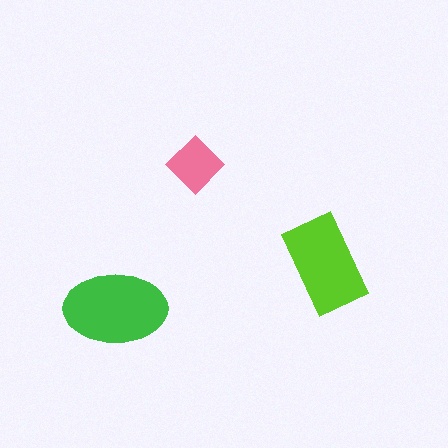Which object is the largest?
The green ellipse.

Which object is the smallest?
The pink diamond.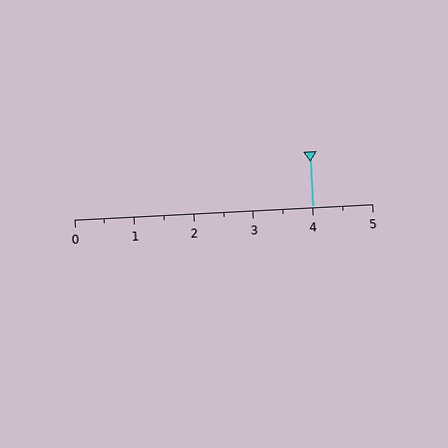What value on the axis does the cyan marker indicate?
The marker indicates approximately 4.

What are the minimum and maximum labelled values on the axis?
The axis runs from 0 to 5.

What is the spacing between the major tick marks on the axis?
The major ticks are spaced 1 apart.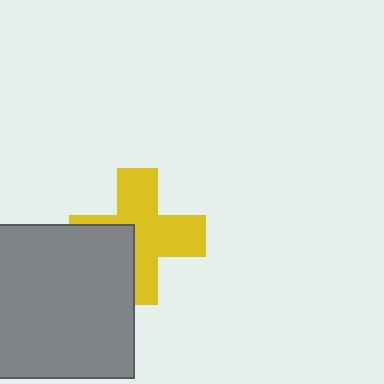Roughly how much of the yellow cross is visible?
Most of it is visible (roughly 67%).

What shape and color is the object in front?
The object in front is a gray square.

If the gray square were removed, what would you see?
You would see the complete yellow cross.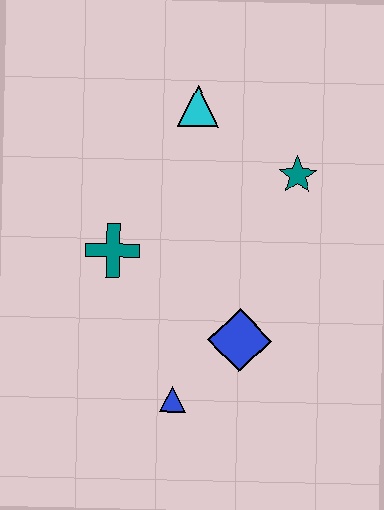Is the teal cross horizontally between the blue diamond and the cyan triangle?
No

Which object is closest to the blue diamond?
The blue triangle is closest to the blue diamond.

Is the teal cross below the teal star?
Yes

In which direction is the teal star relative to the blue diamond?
The teal star is above the blue diamond.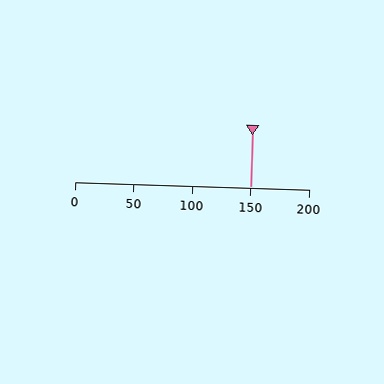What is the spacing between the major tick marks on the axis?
The major ticks are spaced 50 apart.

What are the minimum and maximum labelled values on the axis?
The axis runs from 0 to 200.